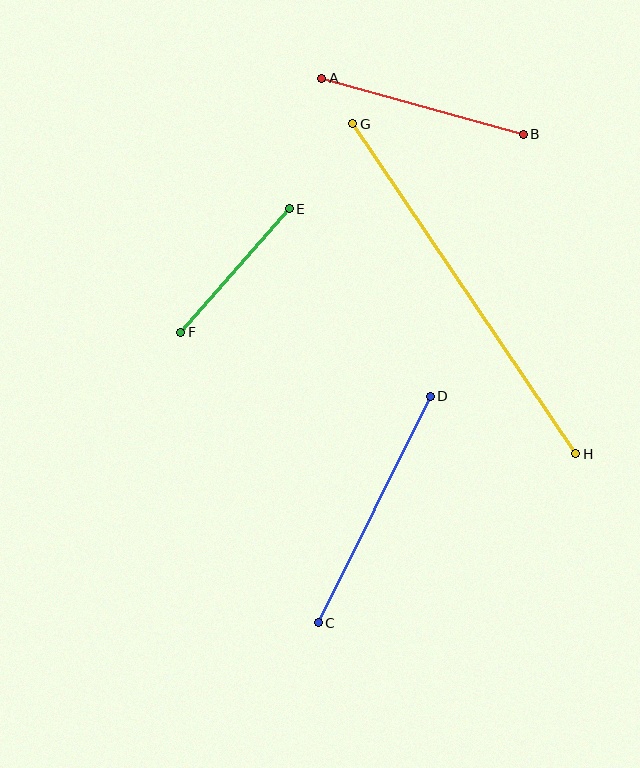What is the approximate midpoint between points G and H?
The midpoint is at approximately (464, 289) pixels.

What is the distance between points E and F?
The distance is approximately 164 pixels.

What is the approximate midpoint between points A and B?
The midpoint is at approximately (422, 106) pixels.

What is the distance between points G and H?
The distance is approximately 398 pixels.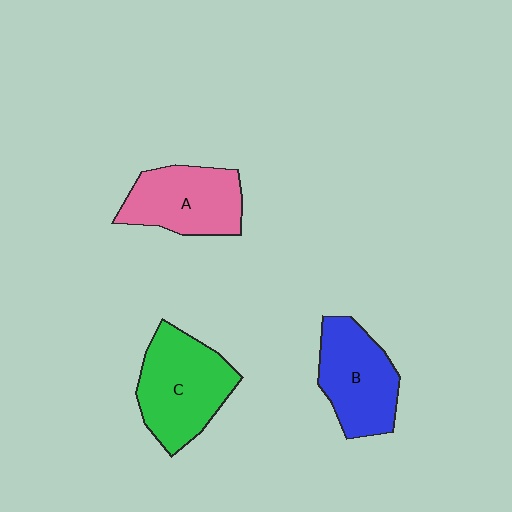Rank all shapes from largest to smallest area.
From largest to smallest: C (green), B (blue), A (pink).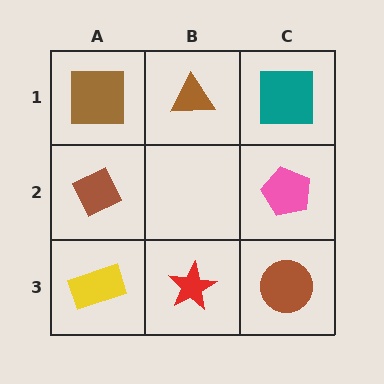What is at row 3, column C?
A brown circle.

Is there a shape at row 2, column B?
No, that cell is empty.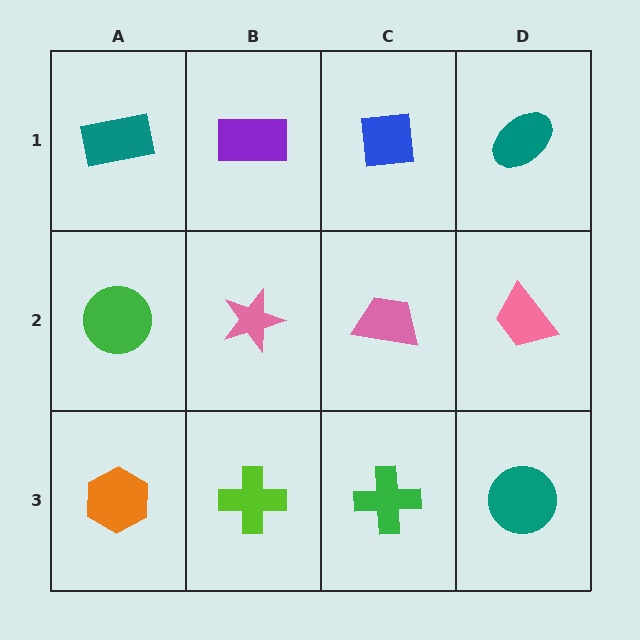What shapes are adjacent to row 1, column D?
A pink trapezoid (row 2, column D), a blue square (row 1, column C).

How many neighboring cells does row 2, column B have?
4.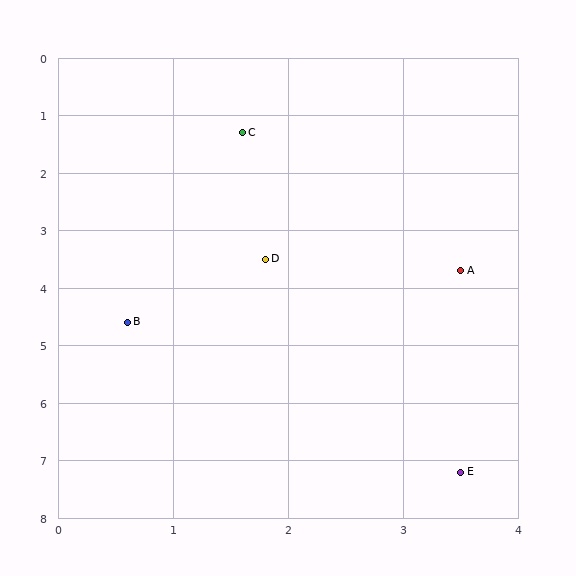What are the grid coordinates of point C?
Point C is at approximately (1.6, 1.3).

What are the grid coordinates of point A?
Point A is at approximately (3.5, 3.7).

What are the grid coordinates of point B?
Point B is at approximately (0.6, 4.6).